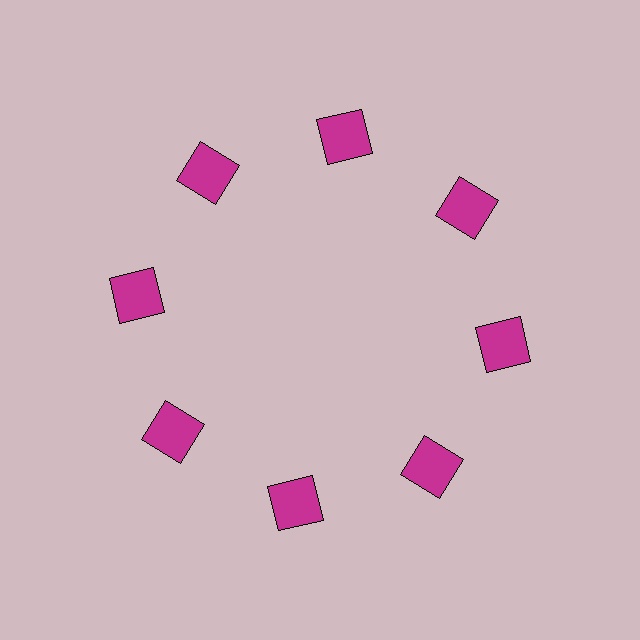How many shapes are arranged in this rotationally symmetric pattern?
There are 8 shapes, arranged in 8 groups of 1.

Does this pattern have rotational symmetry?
Yes, this pattern has 8-fold rotational symmetry. It looks the same after rotating 45 degrees around the center.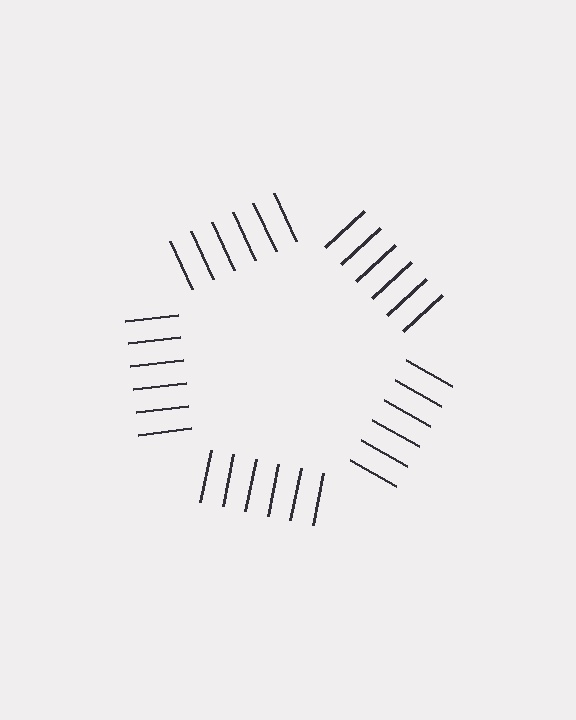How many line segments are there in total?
30 — 6 along each of the 5 edges.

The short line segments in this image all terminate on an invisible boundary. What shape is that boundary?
An illusory pentagon — the line segments terminate on its edges but no continuous stroke is drawn.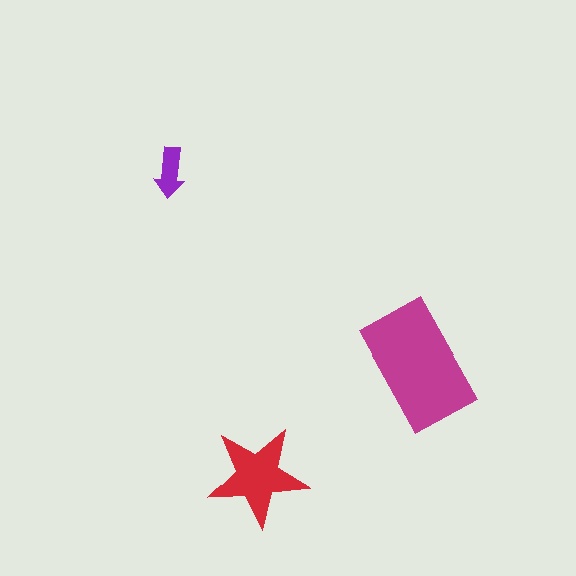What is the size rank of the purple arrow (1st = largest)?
3rd.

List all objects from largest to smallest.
The magenta rectangle, the red star, the purple arrow.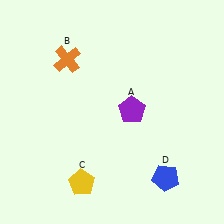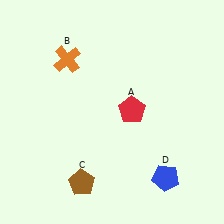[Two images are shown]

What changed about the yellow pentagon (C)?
In Image 1, C is yellow. In Image 2, it changed to brown.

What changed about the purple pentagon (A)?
In Image 1, A is purple. In Image 2, it changed to red.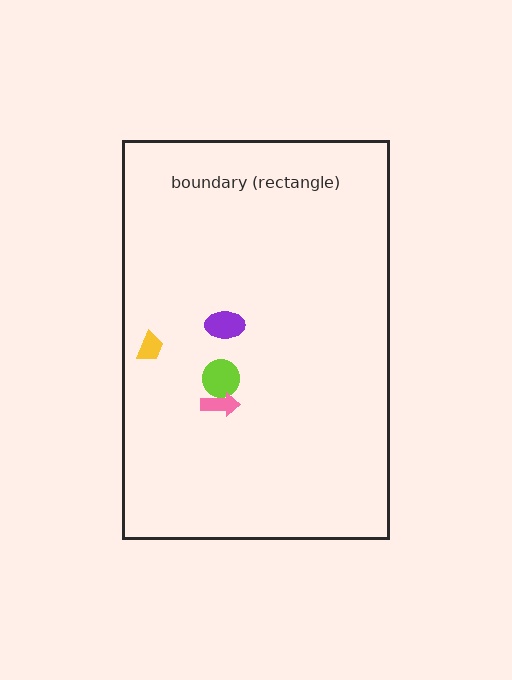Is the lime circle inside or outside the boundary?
Inside.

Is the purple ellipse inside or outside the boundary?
Inside.